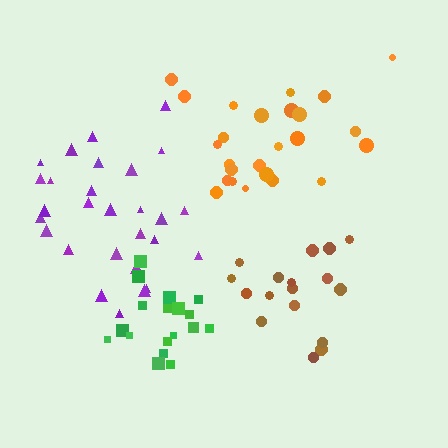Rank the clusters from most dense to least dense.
green, orange, brown, purple.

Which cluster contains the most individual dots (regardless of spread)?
Purple (28).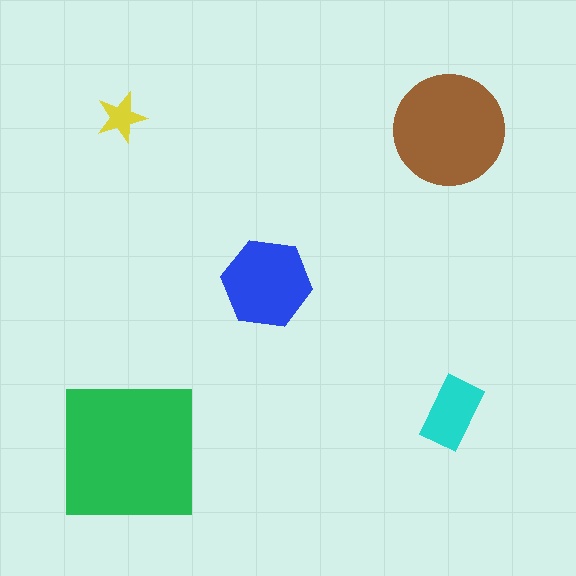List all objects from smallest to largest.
The yellow star, the cyan rectangle, the blue hexagon, the brown circle, the green square.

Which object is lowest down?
The green square is bottommost.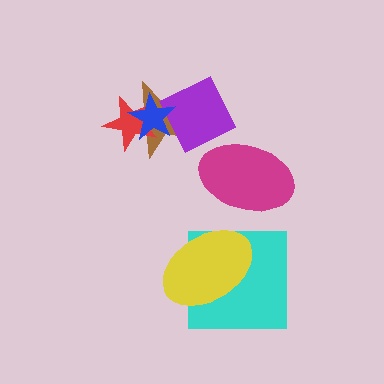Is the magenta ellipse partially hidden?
Yes, it is partially covered by another shape.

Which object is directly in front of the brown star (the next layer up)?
The purple diamond is directly in front of the brown star.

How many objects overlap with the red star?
2 objects overlap with the red star.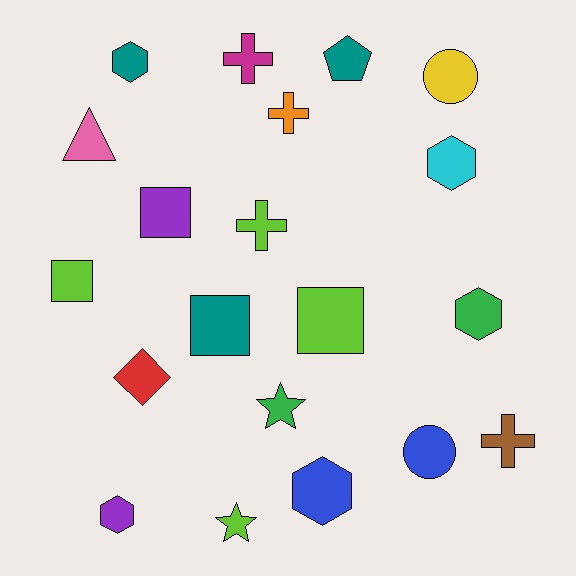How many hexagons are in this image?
There are 5 hexagons.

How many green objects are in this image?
There are 2 green objects.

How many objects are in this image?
There are 20 objects.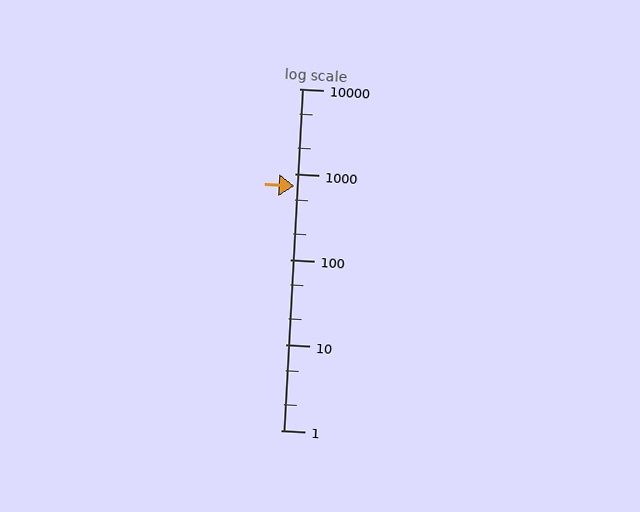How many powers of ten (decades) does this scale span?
The scale spans 4 decades, from 1 to 10000.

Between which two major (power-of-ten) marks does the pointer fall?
The pointer is between 100 and 1000.